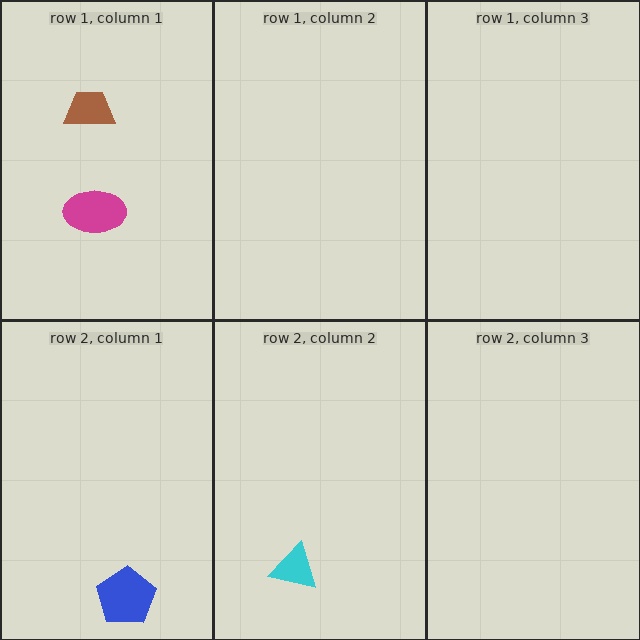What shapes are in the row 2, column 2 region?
The cyan triangle.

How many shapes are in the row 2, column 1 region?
1.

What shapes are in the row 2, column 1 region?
The blue pentagon.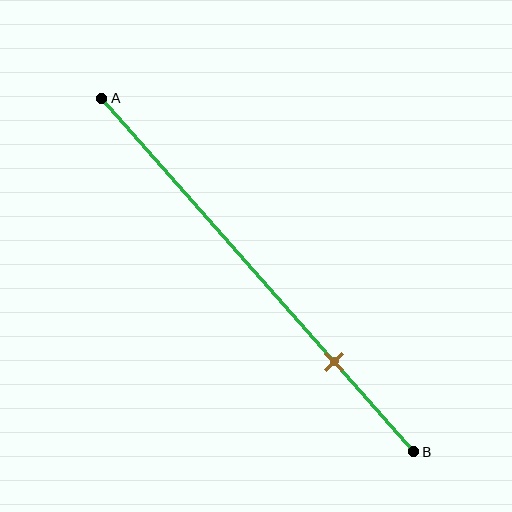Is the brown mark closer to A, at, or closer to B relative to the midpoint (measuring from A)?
The brown mark is closer to point B than the midpoint of segment AB.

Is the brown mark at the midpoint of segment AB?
No, the mark is at about 75% from A, not at the 50% midpoint.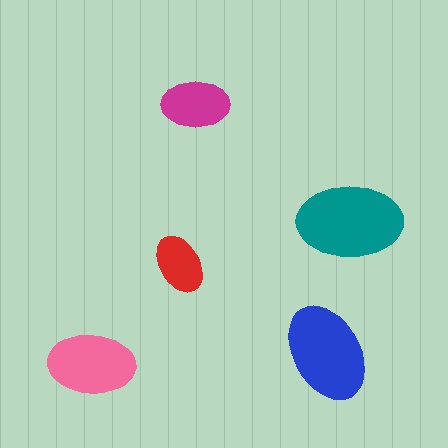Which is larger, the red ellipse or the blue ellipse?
The blue one.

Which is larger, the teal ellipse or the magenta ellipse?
The teal one.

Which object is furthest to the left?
The pink ellipse is leftmost.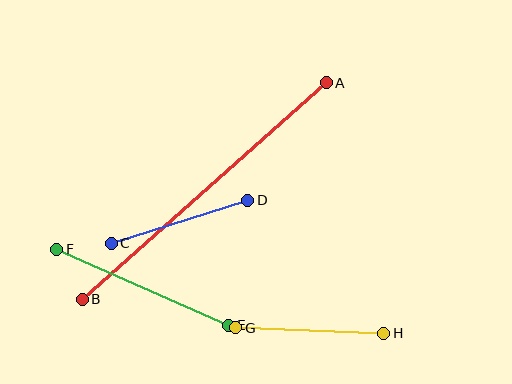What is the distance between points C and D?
The distance is approximately 143 pixels.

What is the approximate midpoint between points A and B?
The midpoint is at approximately (204, 191) pixels.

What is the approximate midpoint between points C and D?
The midpoint is at approximately (180, 222) pixels.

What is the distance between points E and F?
The distance is approximately 187 pixels.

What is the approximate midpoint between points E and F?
The midpoint is at approximately (142, 287) pixels.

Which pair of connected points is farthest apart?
Points A and B are farthest apart.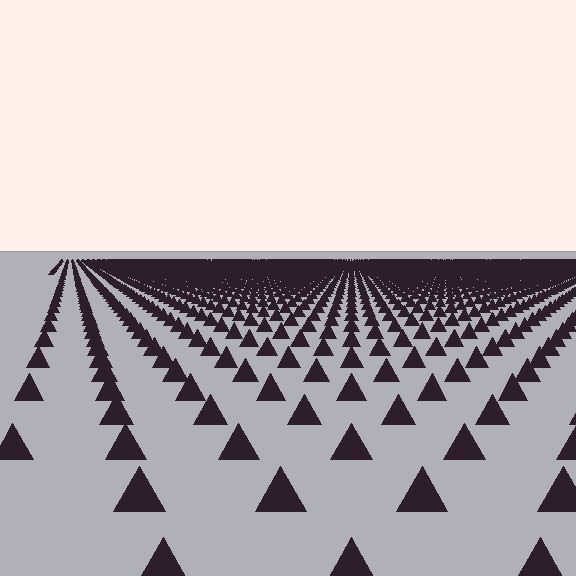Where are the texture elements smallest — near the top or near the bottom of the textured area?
Near the top.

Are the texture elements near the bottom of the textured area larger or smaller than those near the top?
Larger. Near the bottom, elements are closer to the viewer and appear at a bigger on-screen size.